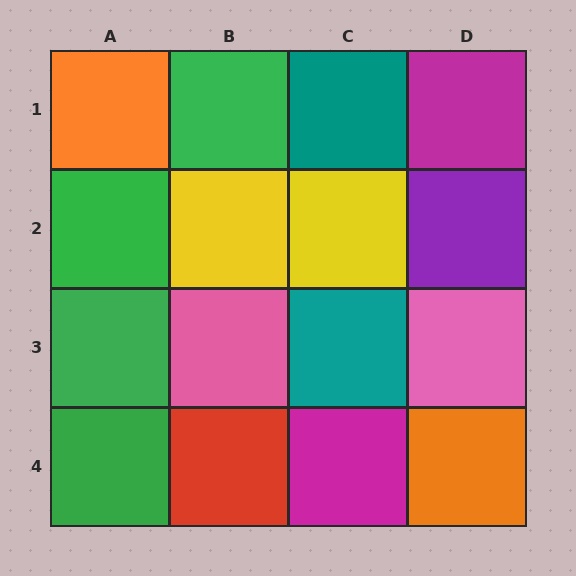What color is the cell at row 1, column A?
Orange.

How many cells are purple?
1 cell is purple.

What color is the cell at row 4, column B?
Red.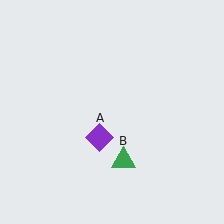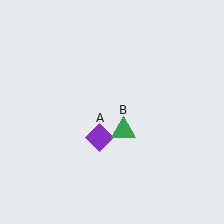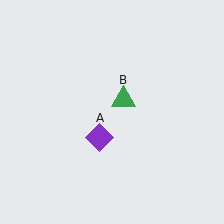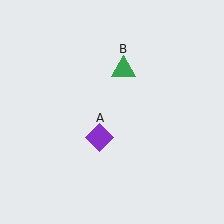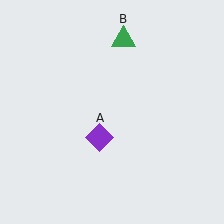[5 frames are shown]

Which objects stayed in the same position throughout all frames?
Purple diamond (object A) remained stationary.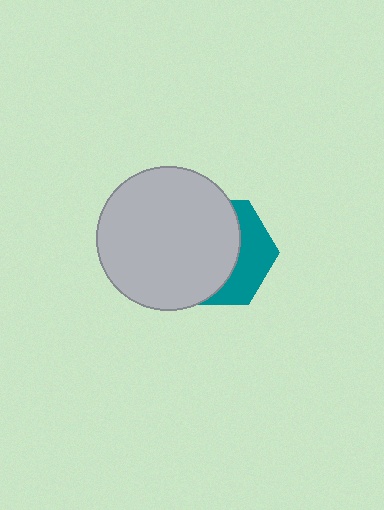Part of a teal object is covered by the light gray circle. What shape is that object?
It is a hexagon.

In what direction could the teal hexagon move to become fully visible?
The teal hexagon could move right. That would shift it out from behind the light gray circle entirely.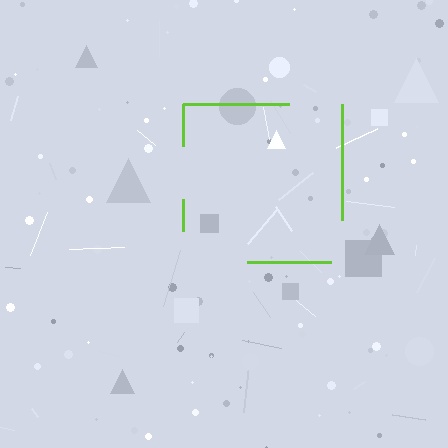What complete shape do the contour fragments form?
The contour fragments form a square.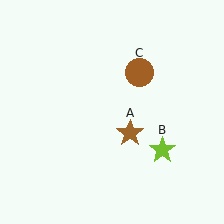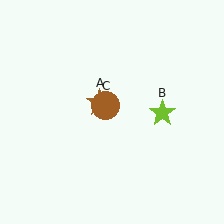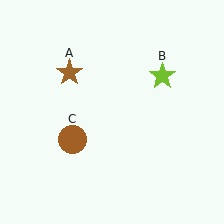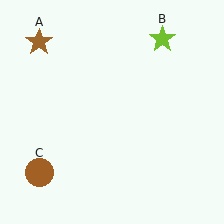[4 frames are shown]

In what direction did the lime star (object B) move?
The lime star (object B) moved up.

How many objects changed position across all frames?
3 objects changed position: brown star (object A), lime star (object B), brown circle (object C).